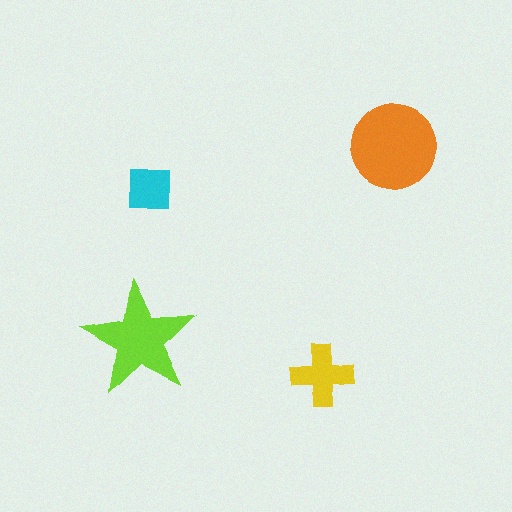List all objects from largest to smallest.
The orange circle, the lime star, the yellow cross, the cyan square.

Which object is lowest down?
The yellow cross is bottommost.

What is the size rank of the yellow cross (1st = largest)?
3rd.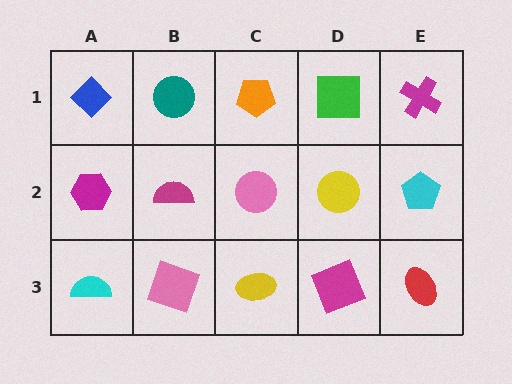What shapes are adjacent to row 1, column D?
A yellow circle (row 2, column D), an orange pentagon (row 1, column C), a magenta cross (row 1, column E).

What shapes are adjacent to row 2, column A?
A blue diamond (row 1, column A), a cyan semicircle (row 3, column A), a magenta semicircle (row 2, column B).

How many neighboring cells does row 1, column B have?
3.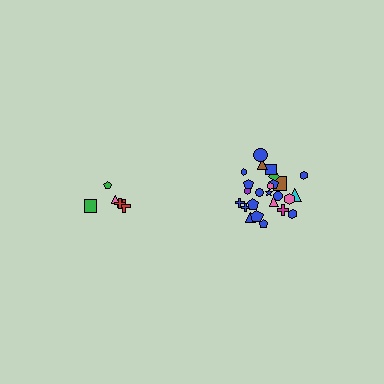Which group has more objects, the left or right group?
The right group.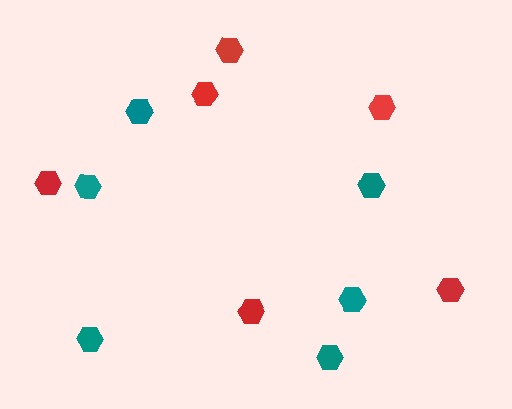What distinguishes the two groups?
There are 2 groups: one group of red hexagons (6) and one group of teal hexagons (6).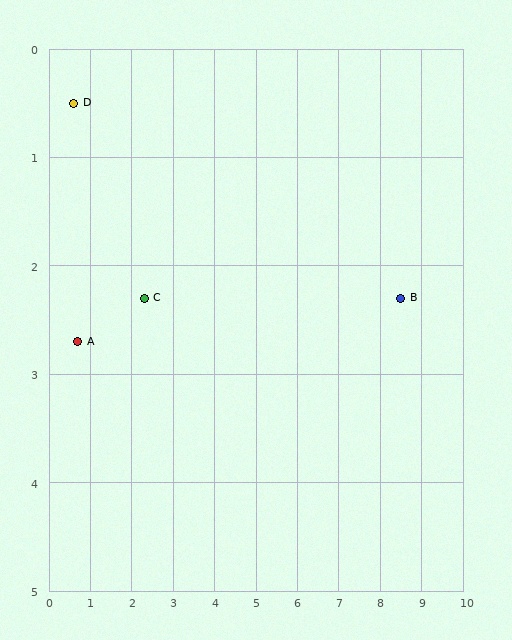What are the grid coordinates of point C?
Point C is at approximately (2.3, 2.3).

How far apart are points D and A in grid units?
Points D and A are about 2.2 grid units apart.